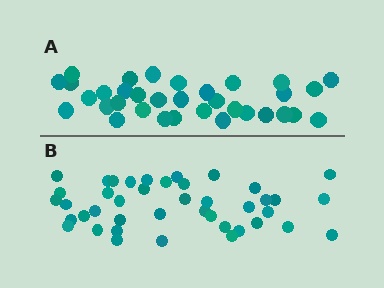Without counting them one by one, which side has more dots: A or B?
Region B (the bottom region) has more dots.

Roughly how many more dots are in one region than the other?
Region B has roughly 8 or so more dots than region A.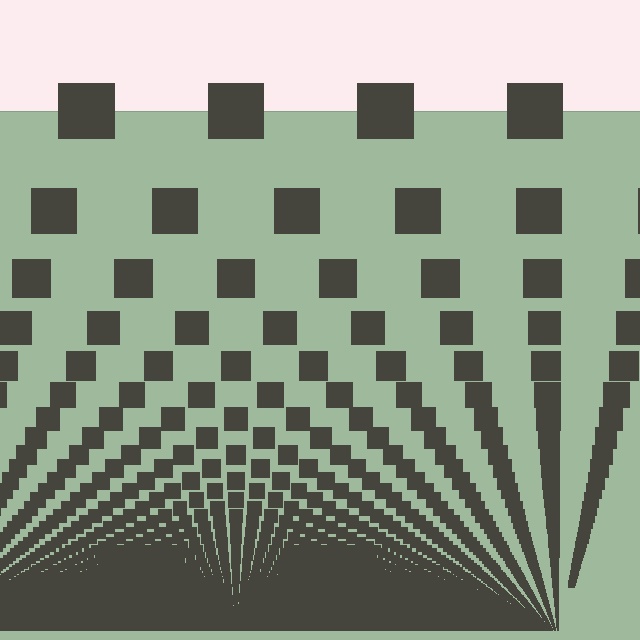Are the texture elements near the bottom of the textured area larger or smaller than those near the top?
Smaller. The gradient is inverted — elements near the bottom are smaller and denser.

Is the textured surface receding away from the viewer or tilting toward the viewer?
The surface appears to tilt toward the viewer. Texture elements get larger and sparser toward the top.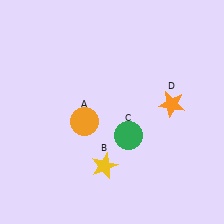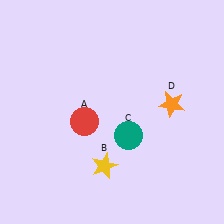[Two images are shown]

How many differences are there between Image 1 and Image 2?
There are 2 differences between the two images.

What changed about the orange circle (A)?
In Image 1, A is orange. In Image 2, it changed to red.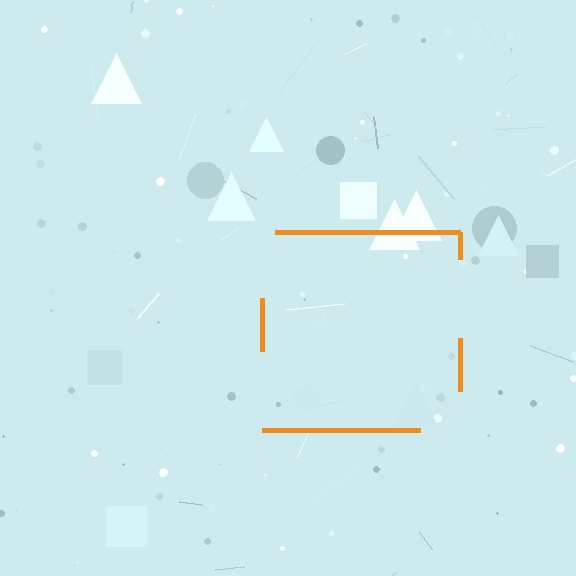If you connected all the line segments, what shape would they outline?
They would outline a square.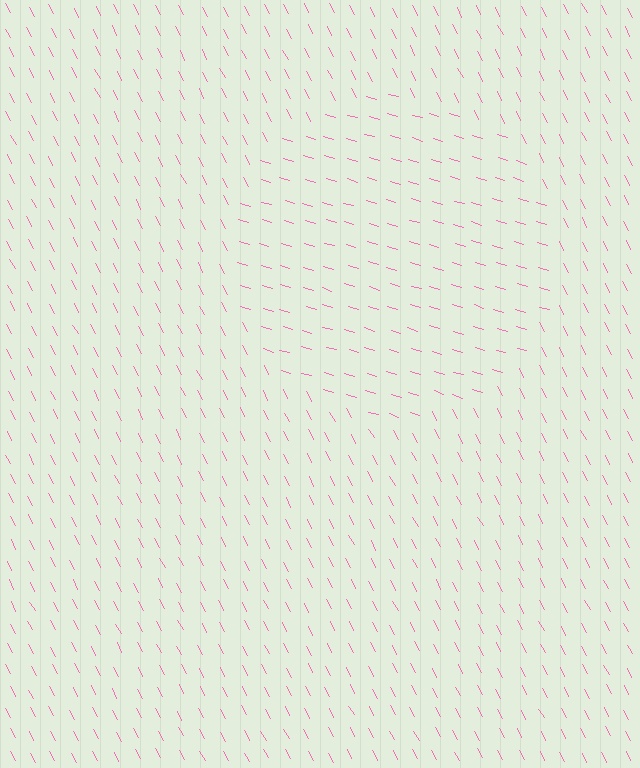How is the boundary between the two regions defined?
The boundary is defined purely by a change in line orientation (approximately 45 degrees difference). All lines are the same color and thickness.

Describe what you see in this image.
The image is filled with small pink line segments. A circle region in the image has lines oriented differently from the surrounding lines, creating a visible texture boundary.